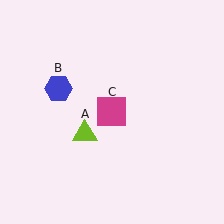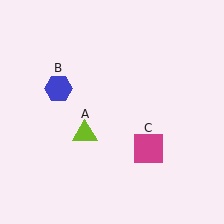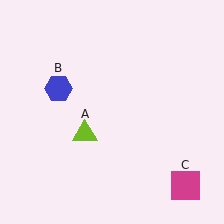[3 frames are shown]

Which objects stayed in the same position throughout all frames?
Lime triangle (object A) and blue hexagon (object B) remained stationary.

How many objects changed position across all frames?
1 object changed position: magenta square (object C).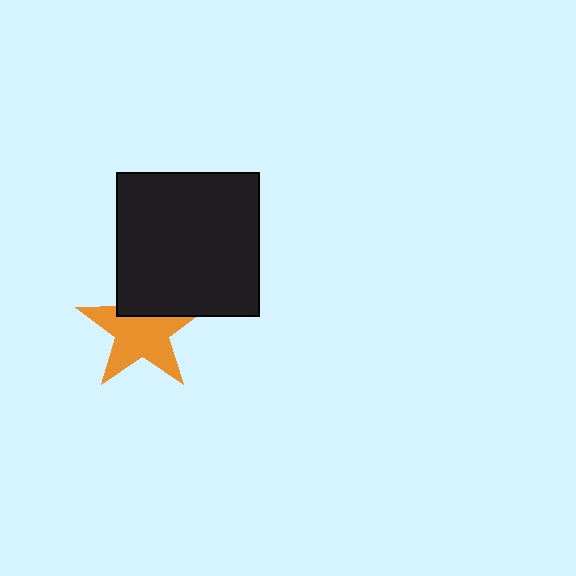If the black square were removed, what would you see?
You would see the complete orange star.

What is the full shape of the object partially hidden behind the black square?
The partially hidden object is an orange star.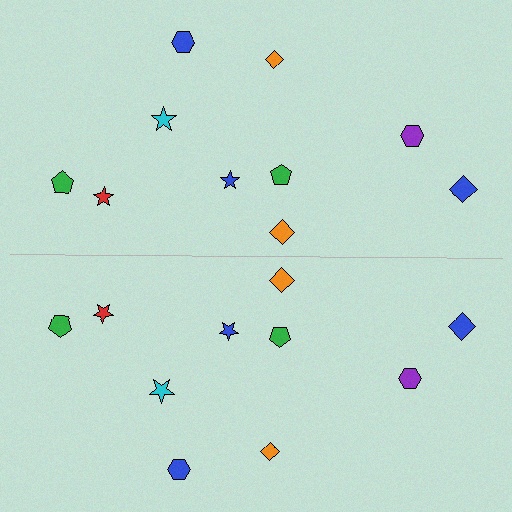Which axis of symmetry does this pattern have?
The pattern has a horizontal axis of symmetry running through the center of the image.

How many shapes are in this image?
There are 20 shapes in this image.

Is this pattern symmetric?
Yes, this pattern has bilateral (reflection) symmetry.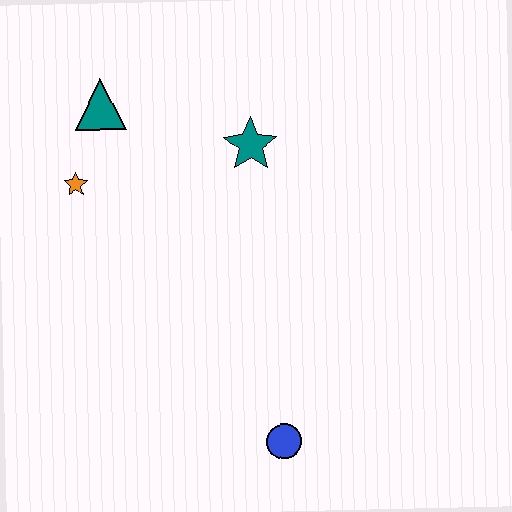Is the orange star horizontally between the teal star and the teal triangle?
No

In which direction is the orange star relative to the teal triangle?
The orange star is below the teal triangle.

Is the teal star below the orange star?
No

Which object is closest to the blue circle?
The teal star is closest to the blue circle.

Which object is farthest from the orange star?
The blue circle is farthest from the orange star.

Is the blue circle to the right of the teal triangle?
Yes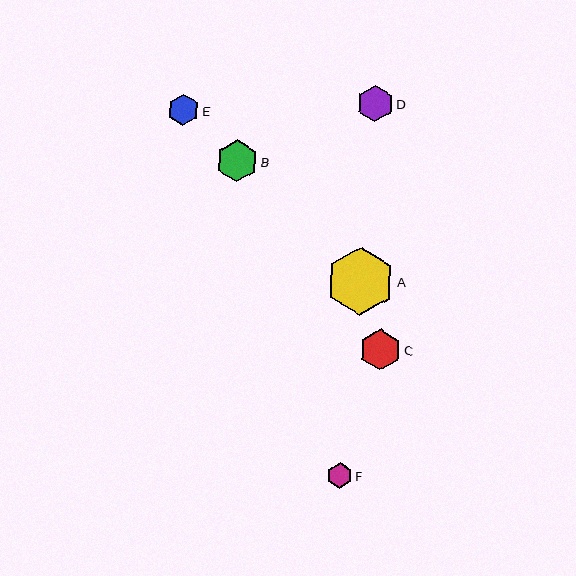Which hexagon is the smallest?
Hexagon F is the smallest with a size of approximately 25 pixels.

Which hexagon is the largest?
Hexagon A is the largest with a size of approximately 68 pixels.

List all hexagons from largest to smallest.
From largest to smallest: A, B, C, D, E, F.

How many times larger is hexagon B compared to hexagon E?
Hexagon B is approximately 1.3 times the size of hexagon E.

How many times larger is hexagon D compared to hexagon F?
Hexagon D is approximately 1.4 times the size of hexagon F.